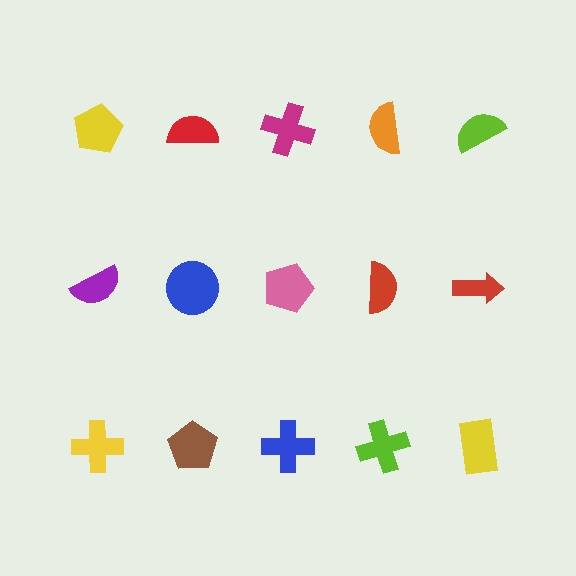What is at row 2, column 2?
A blue circle.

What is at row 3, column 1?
A yellow cross.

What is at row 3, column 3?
A blue cross.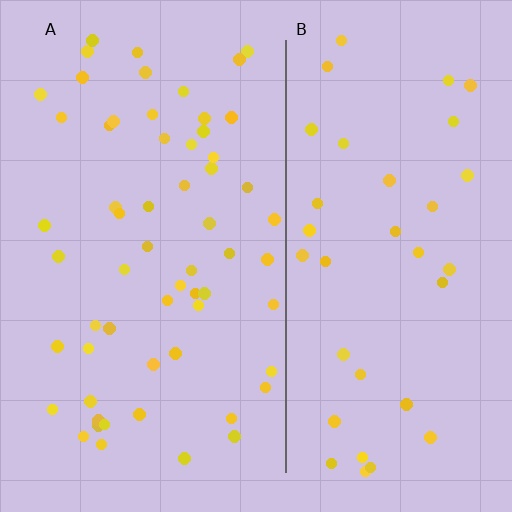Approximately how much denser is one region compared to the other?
Approximately 1.6× — region A over region B.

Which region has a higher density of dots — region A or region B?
A (the left).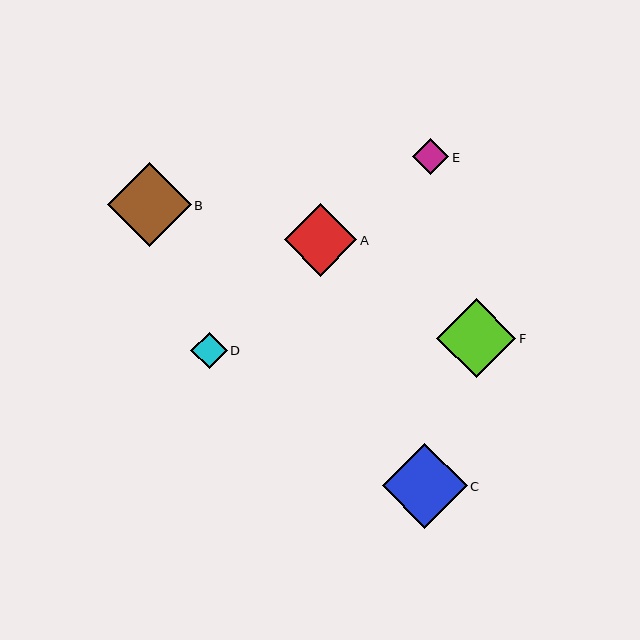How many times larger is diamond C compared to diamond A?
Diamond C is approximately 1.2 times the size of diamond A.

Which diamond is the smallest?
Diamond E is the smallest with a size of approximately 36 pixels.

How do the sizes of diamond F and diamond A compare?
Diamond F and diamond A are approximately the same size.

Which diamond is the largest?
Diamond C is the largest with a size of approximately 85 pixels.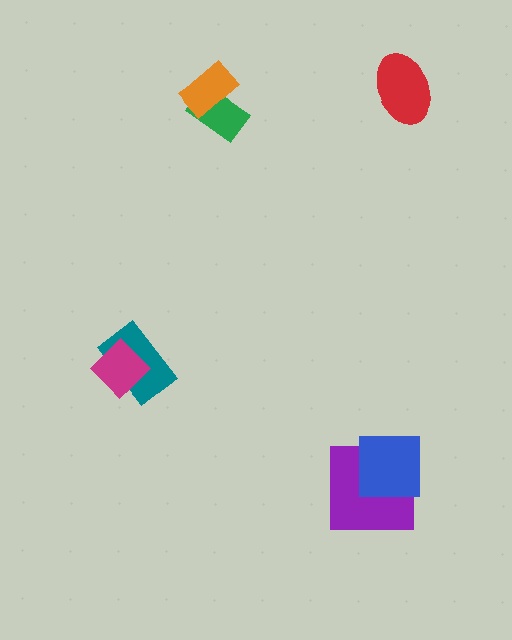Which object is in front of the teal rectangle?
The magenta diamond is in front of the teal rectangle.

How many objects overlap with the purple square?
1 object overlaps with the purple square.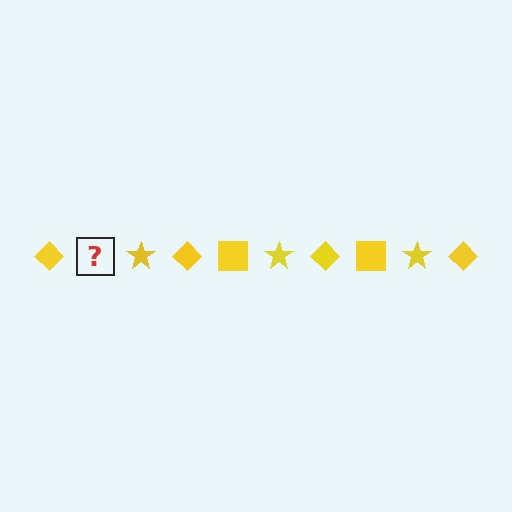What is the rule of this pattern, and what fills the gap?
The rule is that the pattern cycles through diamond, square, star shapes in yellow. The gap should be filled with a yellow square.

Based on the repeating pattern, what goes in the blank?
The blank should be a yellow square.